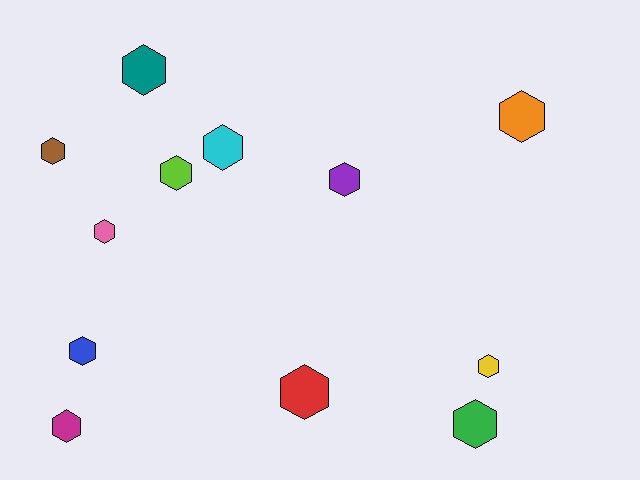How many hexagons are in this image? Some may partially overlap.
There are 12 hexagons.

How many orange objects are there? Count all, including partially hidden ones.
There is 1 orange object.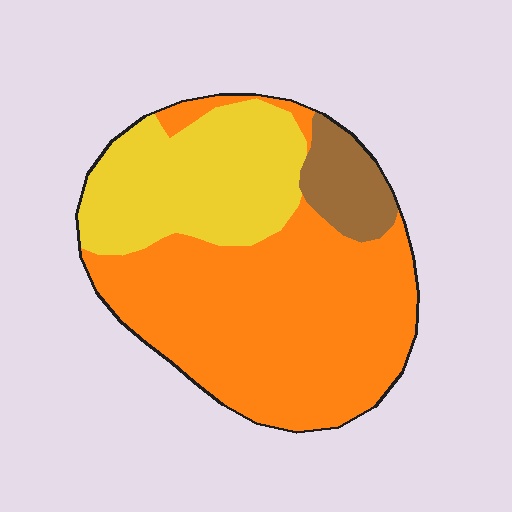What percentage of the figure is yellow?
Yellow takes up between a sixth and a third of the figure.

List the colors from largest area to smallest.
From largest to smallest: orange, yellow, brown.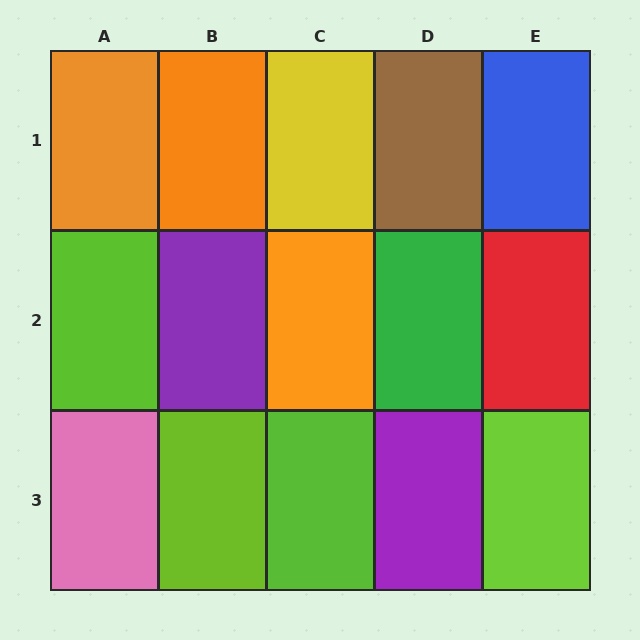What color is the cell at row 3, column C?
Lime.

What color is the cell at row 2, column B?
Purple.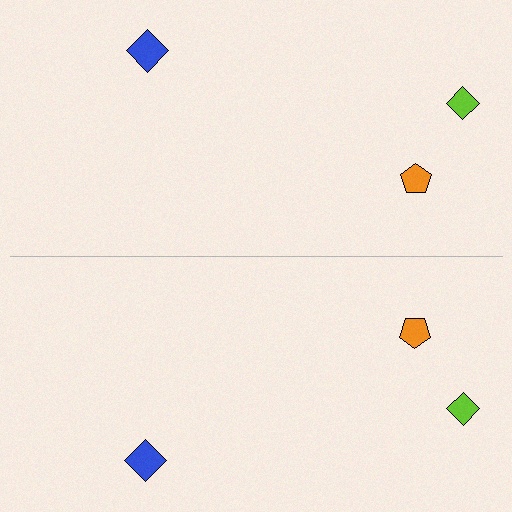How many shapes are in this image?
There are 6 shapes in this image.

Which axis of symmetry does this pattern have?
The pattern has a horizontal axis of symmetry running through the center of the image.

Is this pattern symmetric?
Yes, this pattern has bilateral (reflection) symmetry.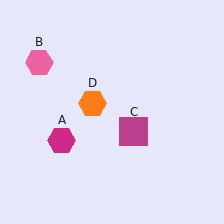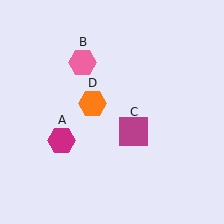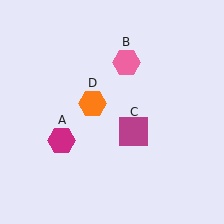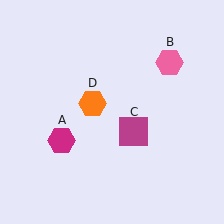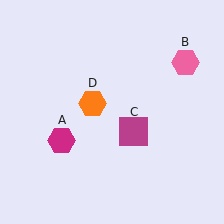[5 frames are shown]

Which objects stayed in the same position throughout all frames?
Magenta hexagon (object A) and magenta square (object C) and orange hexagon (object D) remained stationary.